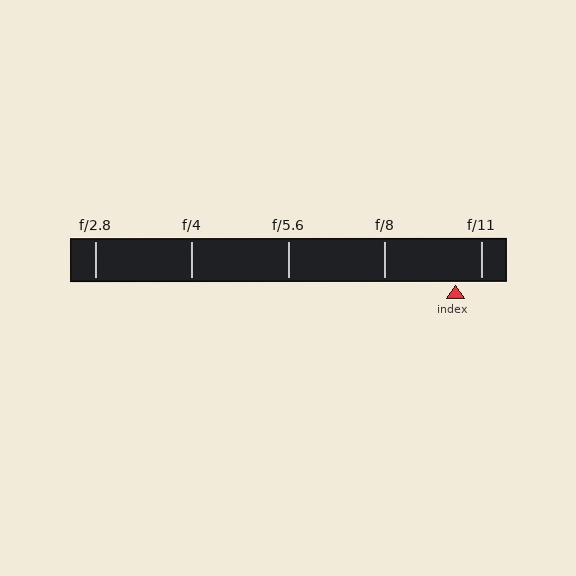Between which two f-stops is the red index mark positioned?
The index mark is between f/8 and f/11.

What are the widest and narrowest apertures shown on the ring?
The widest aperture shown is f/2.8 and the narrowest is f/11.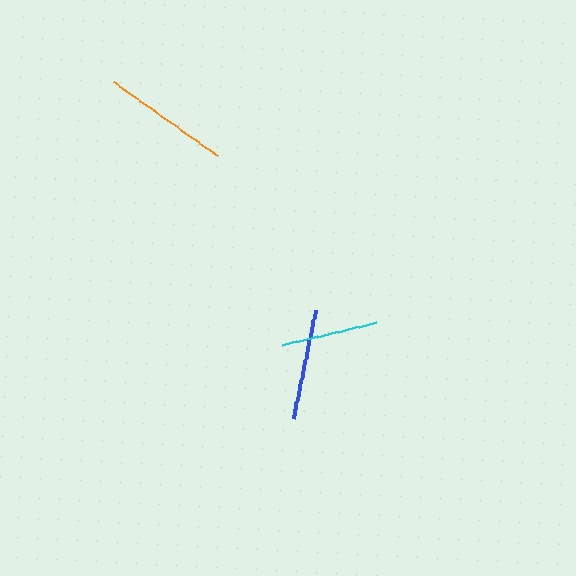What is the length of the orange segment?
The orange segment is approximately 128 pixels long.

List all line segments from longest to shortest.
From longest to shortest: orange, blue, cyan.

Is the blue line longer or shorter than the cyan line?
The blue line is longer than the cyan line.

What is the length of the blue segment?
The blue segment is approximately 111 pixels long.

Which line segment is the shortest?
The cyan line is the shortest at approximately 97 pixels.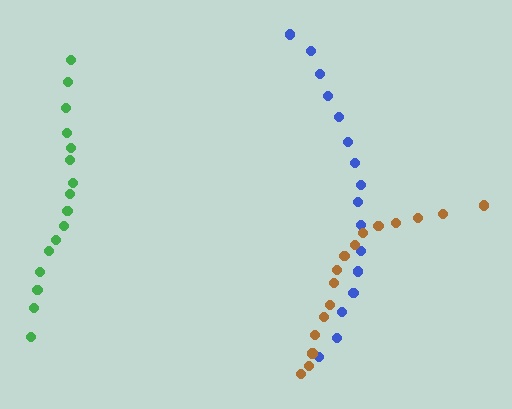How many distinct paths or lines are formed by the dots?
There are 3 distinct paths.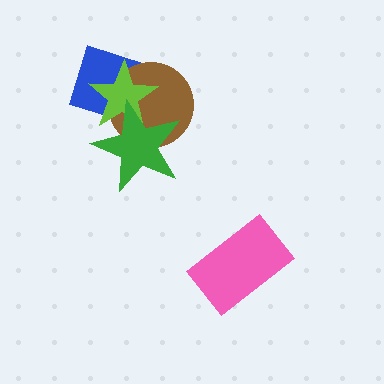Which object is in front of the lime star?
The green star is in front of the lime star.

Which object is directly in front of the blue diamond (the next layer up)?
The brown circle is directly in front of the blue diamond.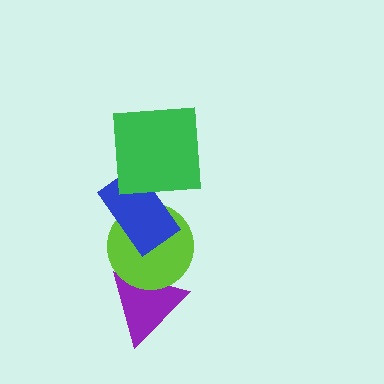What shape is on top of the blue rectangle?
The green square is on top of the blue rectangle.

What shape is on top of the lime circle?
The blue rectangle is on top of the lime circle.